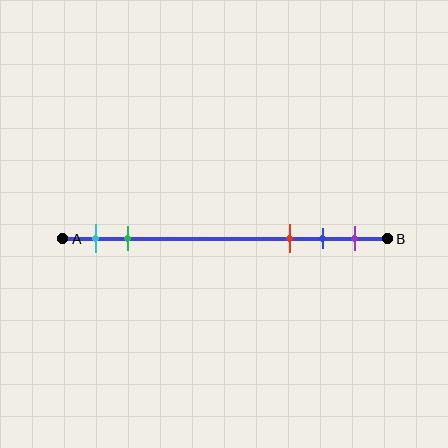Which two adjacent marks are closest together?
The blue and purple marks are the closest adjacent pair.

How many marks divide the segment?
There are 5 marks dividing the segment.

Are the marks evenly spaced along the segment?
No, the marks are not evenly spaced.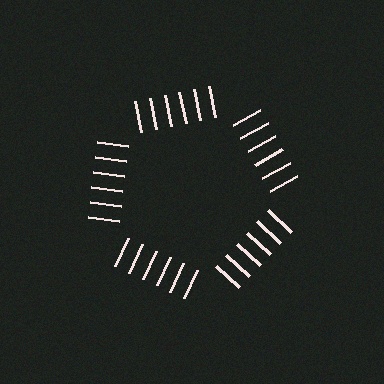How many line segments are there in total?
30 — 6 along each of the 5 edges.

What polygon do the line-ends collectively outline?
An illusory pentagon — the line segments terminate on its edges but no continuous stroke is drawn.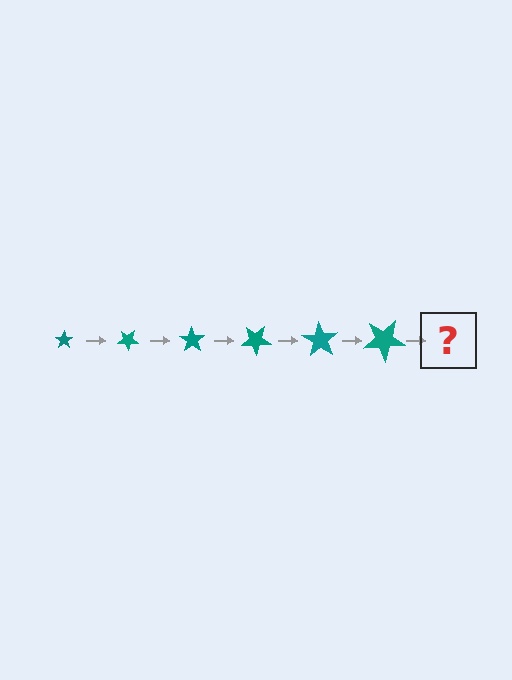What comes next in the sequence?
The next element should be a star, larger than the previous one and rotated 210 degrees from the start.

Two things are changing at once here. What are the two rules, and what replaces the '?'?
The two rules are that the star grows larger each step and it rotates 35 degrees each step. The '?' should be a star, larger than the previous one and rotated 210 degrees from the start.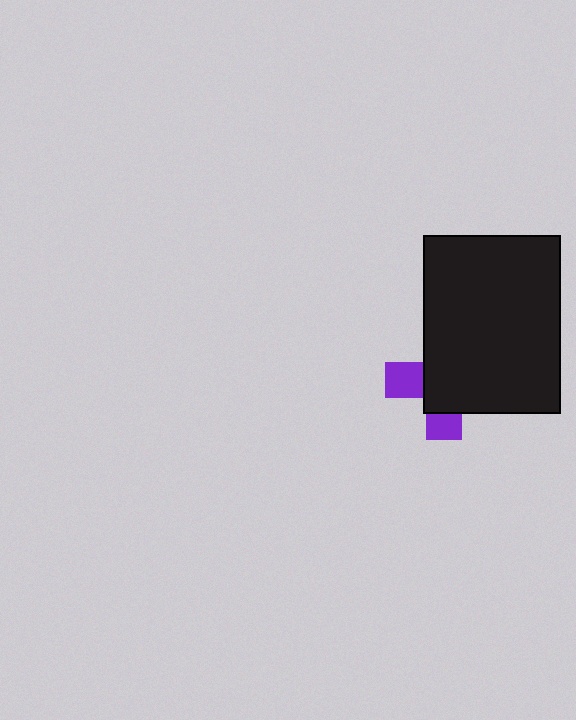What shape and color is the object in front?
The object in front is a black rectangle.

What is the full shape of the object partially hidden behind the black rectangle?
The partially hidden object is a purple cross.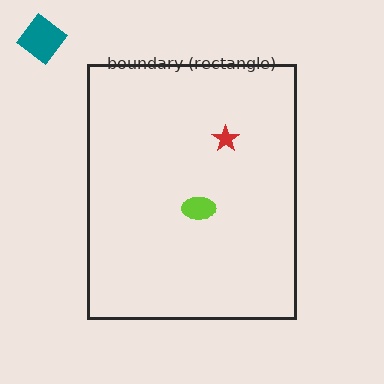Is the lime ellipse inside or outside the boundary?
Inside.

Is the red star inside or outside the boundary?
Inside.